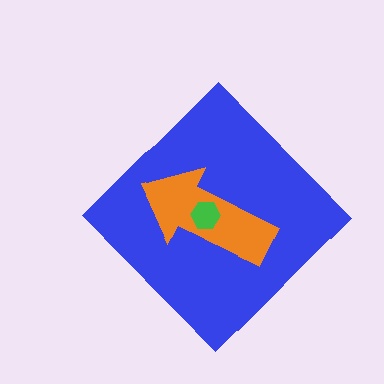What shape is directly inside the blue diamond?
The orange arrow.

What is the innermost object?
The green hexagon.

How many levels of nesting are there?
3.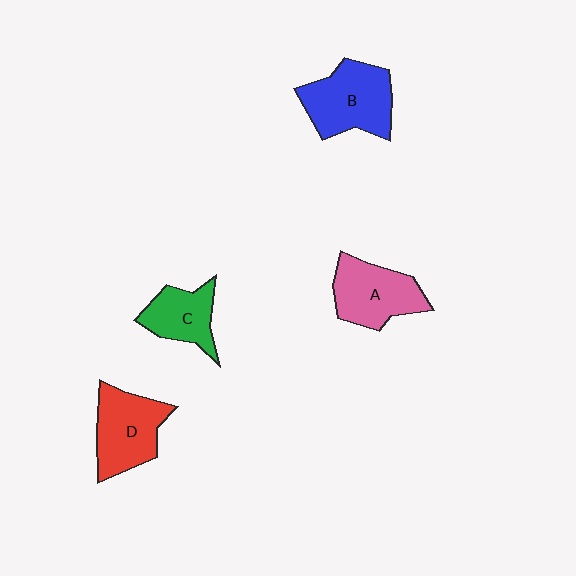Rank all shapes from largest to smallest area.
From largest to smallest: B (blue), D (red), A (pink), C (green).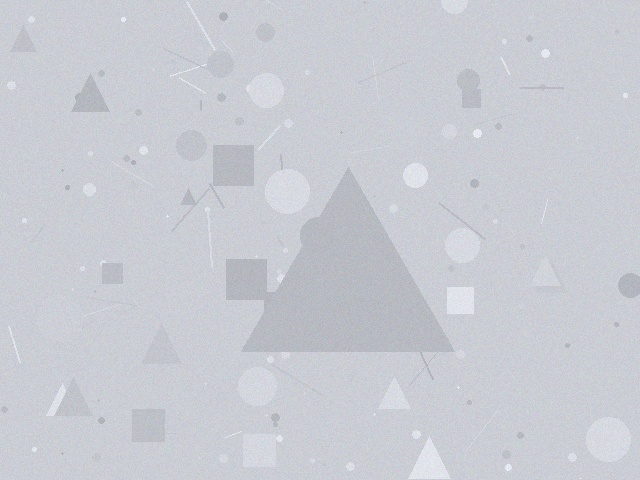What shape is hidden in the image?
A triangle is hidden in the image.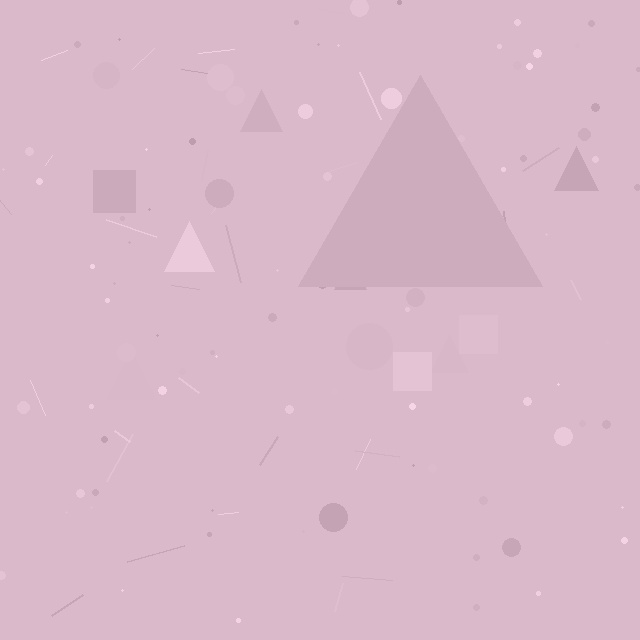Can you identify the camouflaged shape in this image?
The camouflaged shape is a triangle.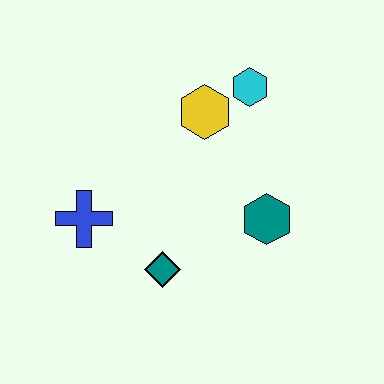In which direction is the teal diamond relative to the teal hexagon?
The teal diamond is to the left of the teal hexagon.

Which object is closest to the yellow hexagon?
The cyan hexagon is closest to the yellow hexagon.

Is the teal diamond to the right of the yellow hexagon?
No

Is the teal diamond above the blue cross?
No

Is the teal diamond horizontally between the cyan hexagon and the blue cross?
Yes